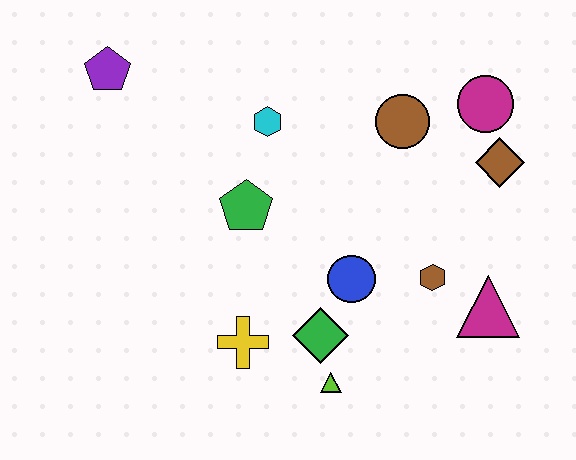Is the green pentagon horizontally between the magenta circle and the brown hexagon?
No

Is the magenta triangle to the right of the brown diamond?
No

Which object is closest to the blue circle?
The green diamond is closest to the blue circle.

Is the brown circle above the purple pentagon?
No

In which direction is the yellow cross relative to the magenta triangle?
The yellow cross is to the left of the magenta triangle.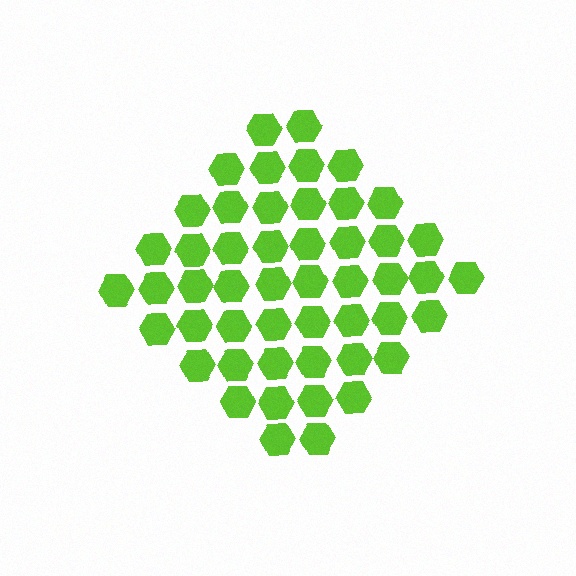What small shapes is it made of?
It is made of small hexagons.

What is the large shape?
The large shape is a diamond.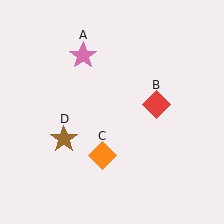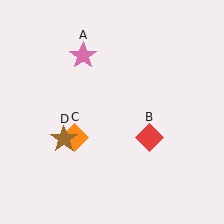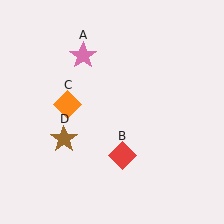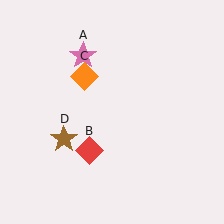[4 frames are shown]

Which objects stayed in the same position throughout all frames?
Pink star (object A) and brown star (object D) remained stationary.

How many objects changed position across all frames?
2 objects changed position: red diamond (object B), orange diamond (object C).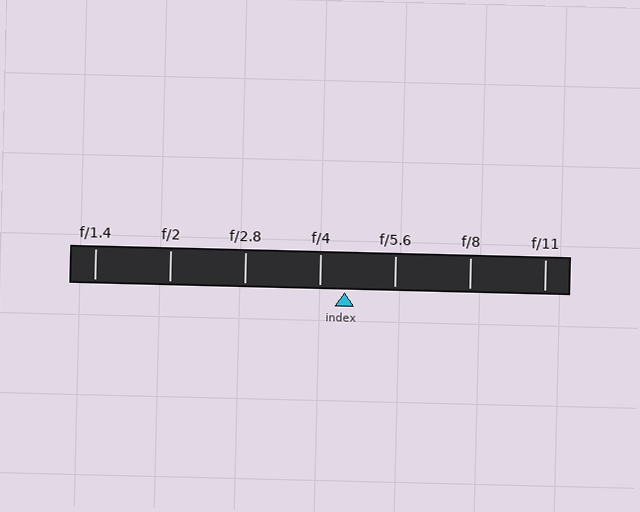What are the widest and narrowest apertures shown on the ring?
The widest aperture shown is f/1.4 and the narrowest is f/11.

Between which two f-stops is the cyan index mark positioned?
The index mark is between f/4 and f/5.6.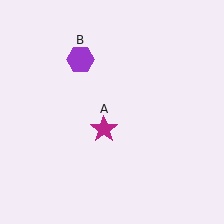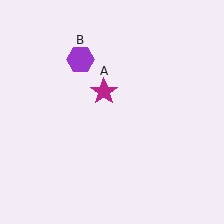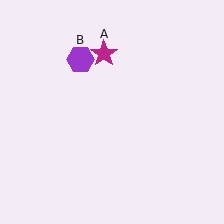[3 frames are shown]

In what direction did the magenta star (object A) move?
The magenta star (object A) moved up.